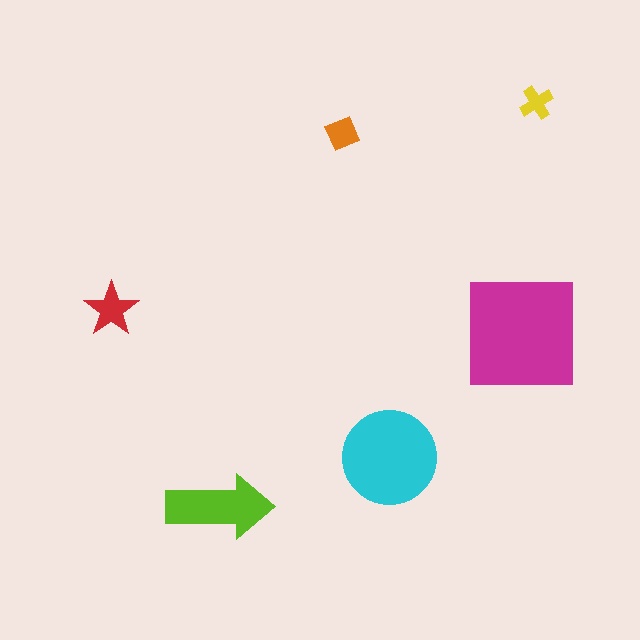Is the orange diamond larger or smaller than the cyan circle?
Smaller.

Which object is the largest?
The magenta square.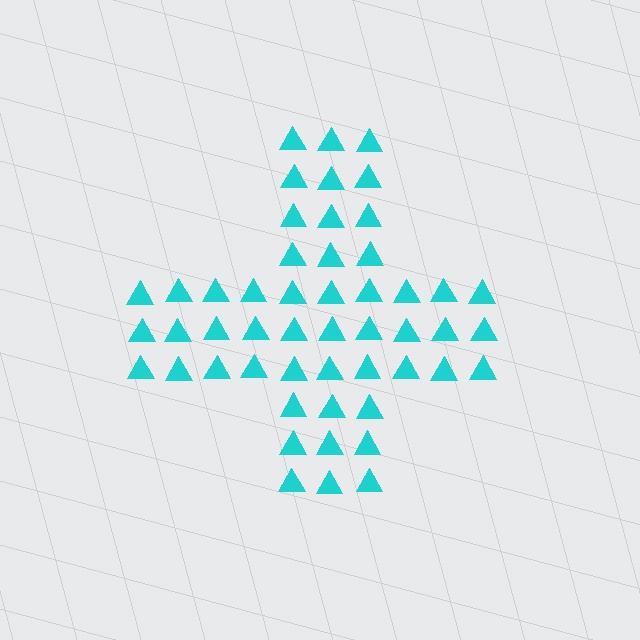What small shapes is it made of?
It is made of small triangles.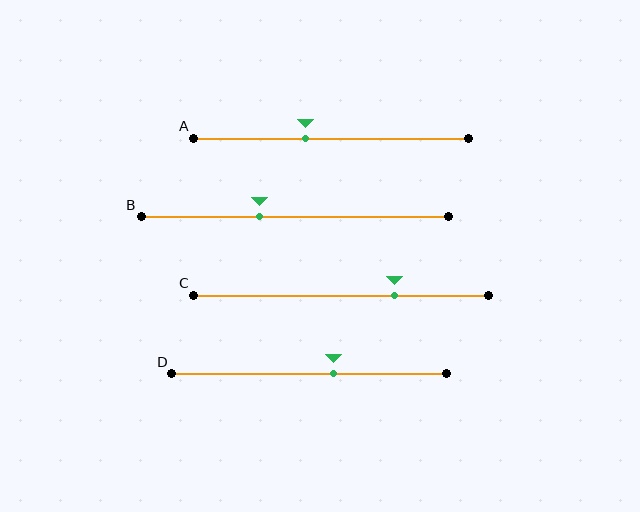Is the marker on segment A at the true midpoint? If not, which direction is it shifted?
No, the marker on segment A is shifted to the left by about 9% of the segment length.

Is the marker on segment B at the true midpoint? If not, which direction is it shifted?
No, the marker on segment B is shifted to the left by about 12% of the segment length.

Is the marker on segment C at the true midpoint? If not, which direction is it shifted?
No, the marker on segment C is shifted to the right by about 18% of the segment length.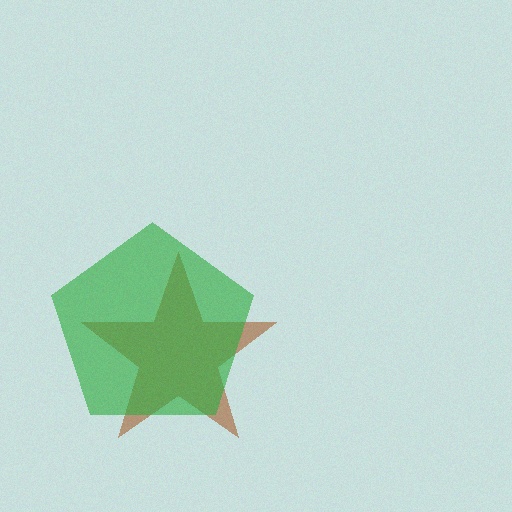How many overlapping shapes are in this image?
There are 2 overlapping shapes in the image.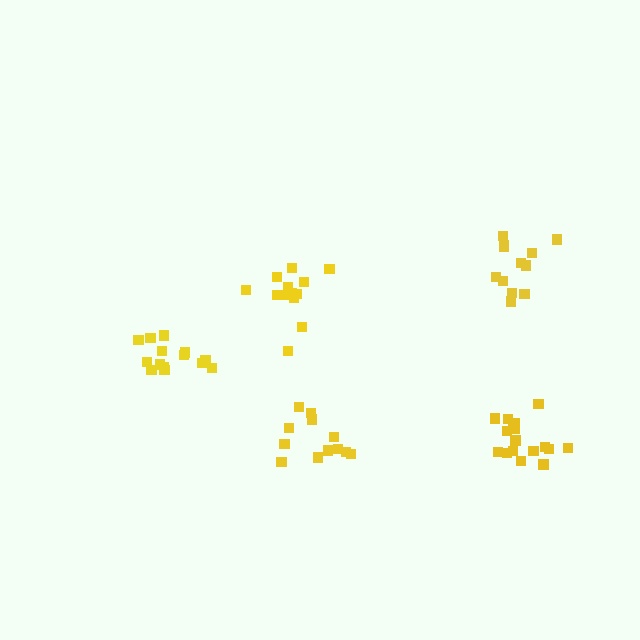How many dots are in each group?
Group 1: 14 dots, Group 2: 12 dots, Group 3: 12 dots, Group 4: 13 dots, Group 5: 17 dots (68 total).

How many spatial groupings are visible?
There are 5 spatial groupings.